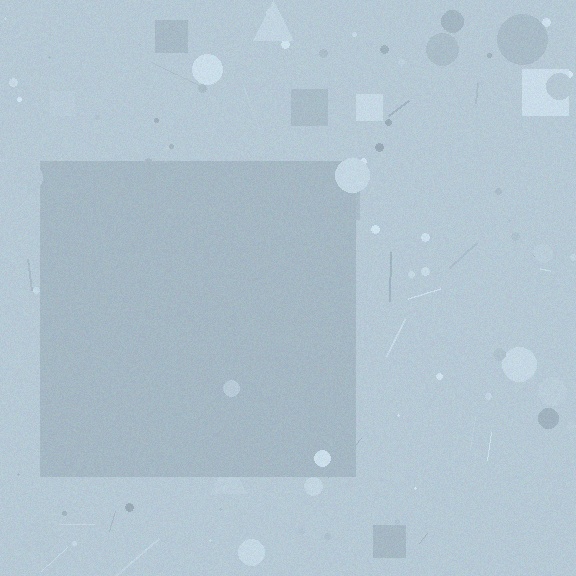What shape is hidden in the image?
A square is hidden in the image.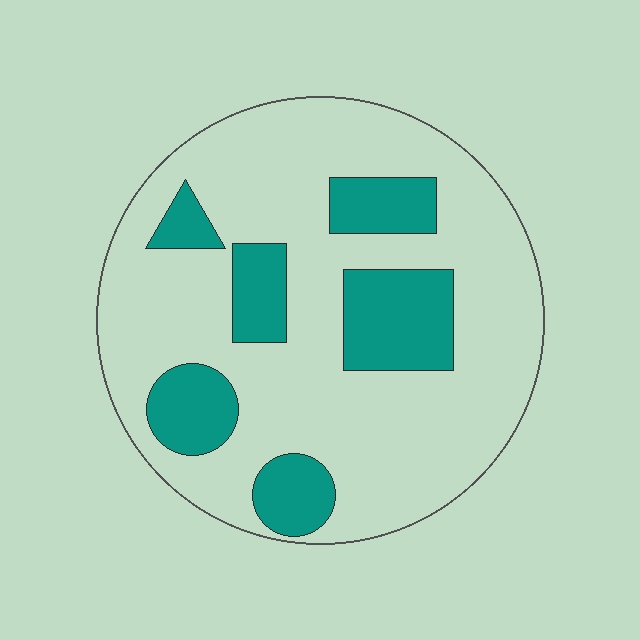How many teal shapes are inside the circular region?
6.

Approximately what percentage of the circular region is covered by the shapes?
Approximately 25%.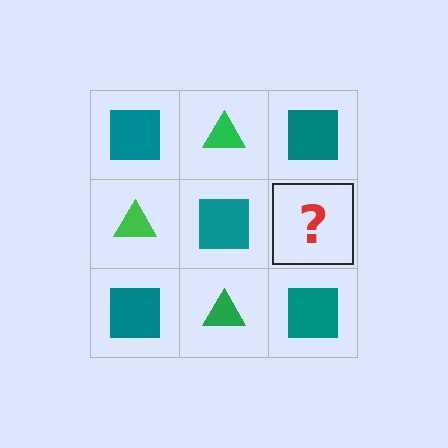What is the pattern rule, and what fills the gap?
The rule is that it alternates teal square and green triangle in a checkerboard pattern. The gap should be filled with a green triangle.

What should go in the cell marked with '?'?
The missing cell should contain a green triangle.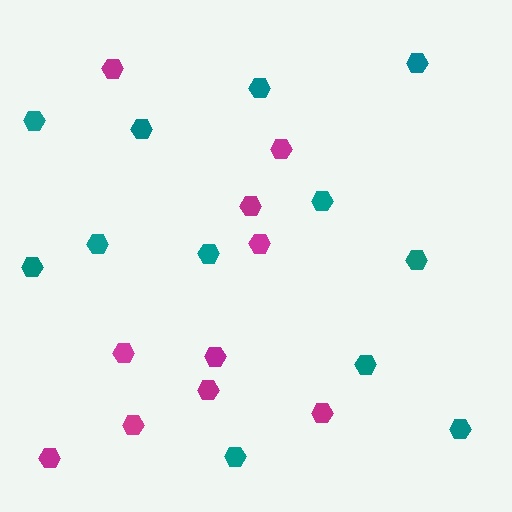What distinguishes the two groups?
There are 2 groups: one group of magenta hexagons (10) and one group of teal hexagons (12).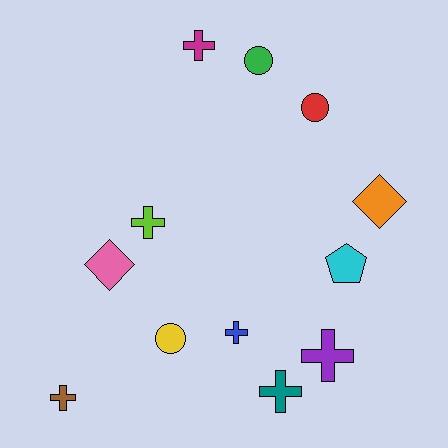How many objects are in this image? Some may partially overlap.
There are 12 objects.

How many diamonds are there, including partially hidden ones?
There are 2 diamonds.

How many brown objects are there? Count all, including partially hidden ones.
There is 1 brown object.